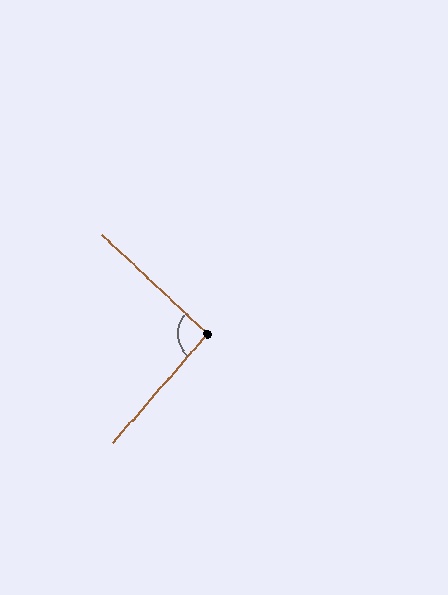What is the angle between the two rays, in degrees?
Approximately 92 degrees.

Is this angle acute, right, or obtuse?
It is approximately a right angle.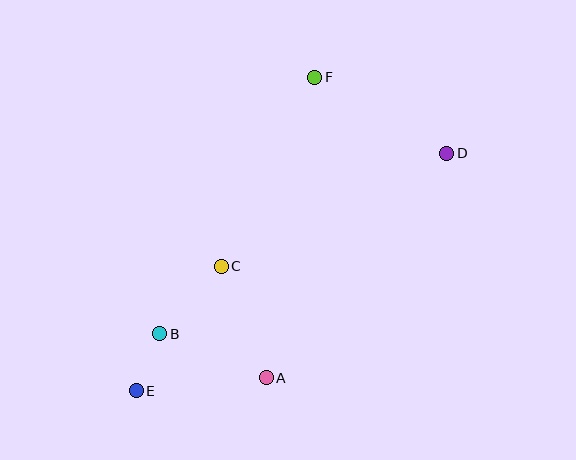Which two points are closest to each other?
Points B and E are closest to each other.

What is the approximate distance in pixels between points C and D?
The distance between C and D is approximately 252 pixels.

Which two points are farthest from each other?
Points D and E are farthest from each other.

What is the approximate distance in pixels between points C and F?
The distance between C and F is approximately 211 pixels.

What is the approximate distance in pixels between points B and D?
The distance between B and D is approximately 339 pixels.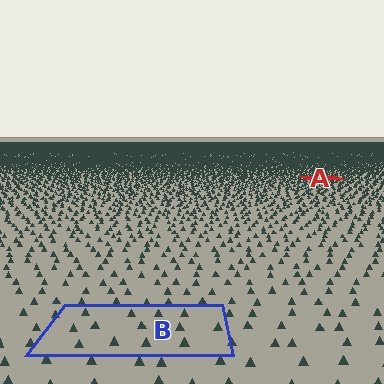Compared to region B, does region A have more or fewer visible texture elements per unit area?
Region A has more texture elements per unit area — they are packed more densely because it is farther away.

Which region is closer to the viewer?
Region B is closer. The texture elements there are larger and more spread out.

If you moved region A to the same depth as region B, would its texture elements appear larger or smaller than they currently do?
They would appear larger. At a closer depth, the same texture elements are projected at a bigger on-screen size.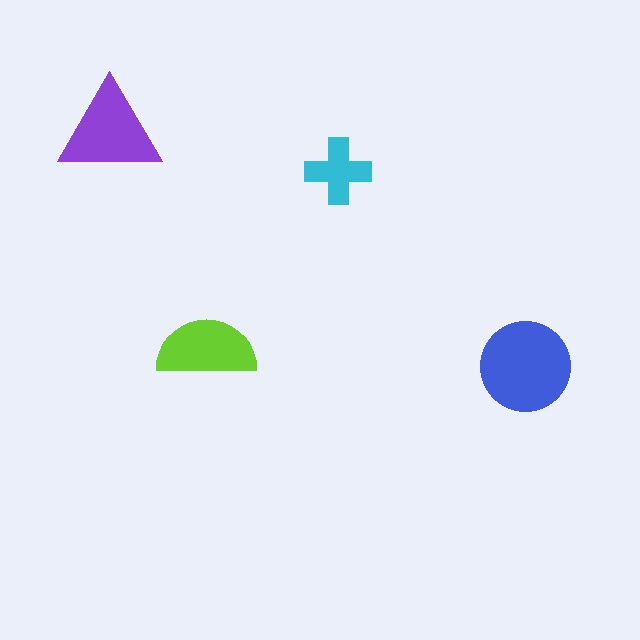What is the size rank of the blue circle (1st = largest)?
1st.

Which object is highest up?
The purple triangle is topmost.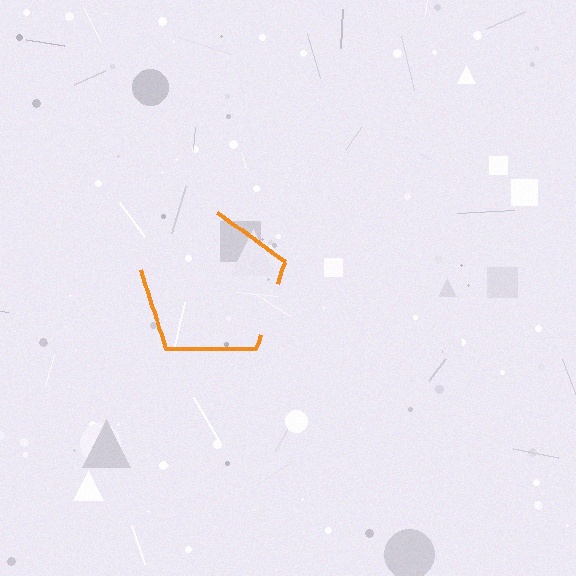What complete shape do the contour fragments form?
The contour fragments form a pentagon.